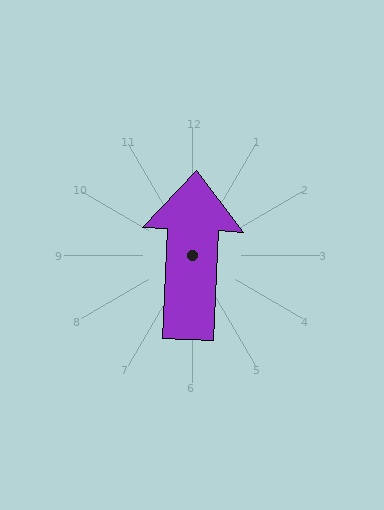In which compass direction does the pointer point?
North.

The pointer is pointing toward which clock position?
Roughly 12 o'clock.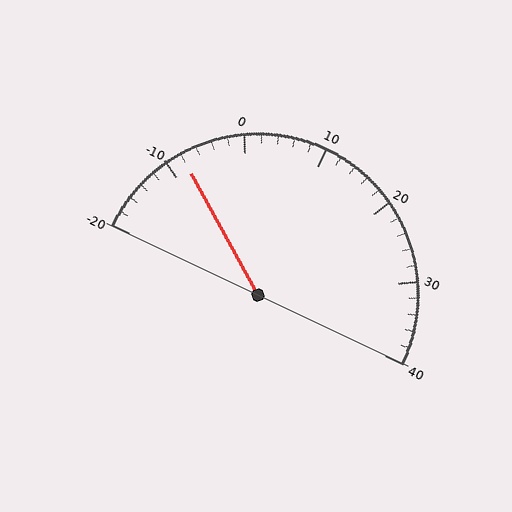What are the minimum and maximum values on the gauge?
The gauge ranges from -20 to 40.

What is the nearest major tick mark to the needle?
The nearest major tick mark is -10.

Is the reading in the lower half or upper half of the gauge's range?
The reading is in the lower half of the range (-20 to 40).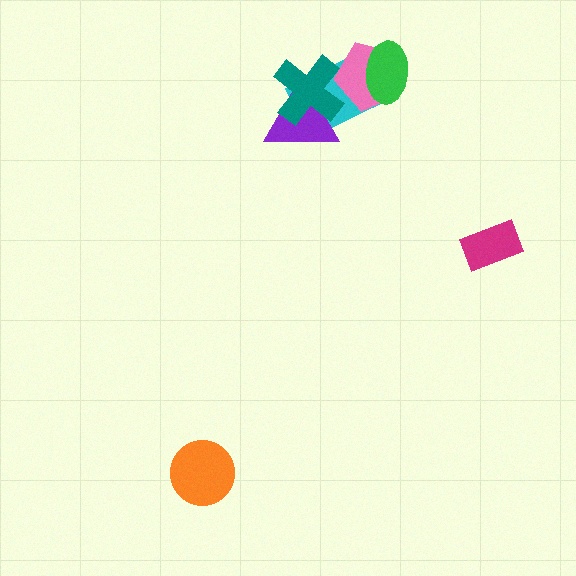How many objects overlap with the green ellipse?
2 objects overlap with the green ellipse.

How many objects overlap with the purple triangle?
2 objects overlap with the purple triangle.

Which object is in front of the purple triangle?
The teal cross is in front of the purple triangle.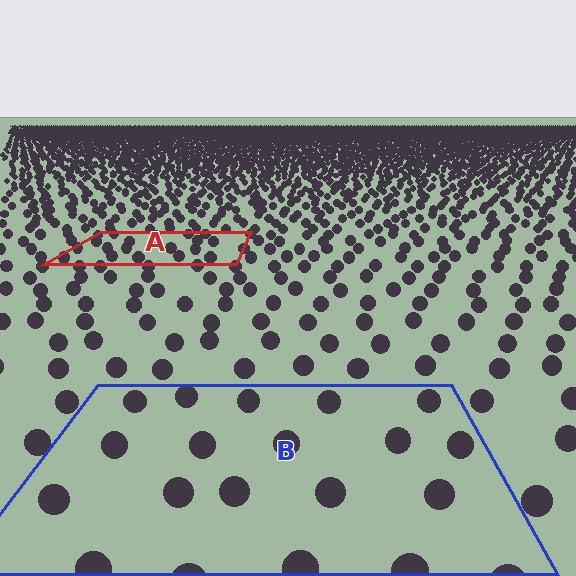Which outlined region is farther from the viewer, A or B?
Region A is farther from the viewer — the texture elements inside it appear smaller and more densely packed.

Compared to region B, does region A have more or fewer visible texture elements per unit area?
Region A has more texture elements per unit area — they are packed more densely because it is farther away.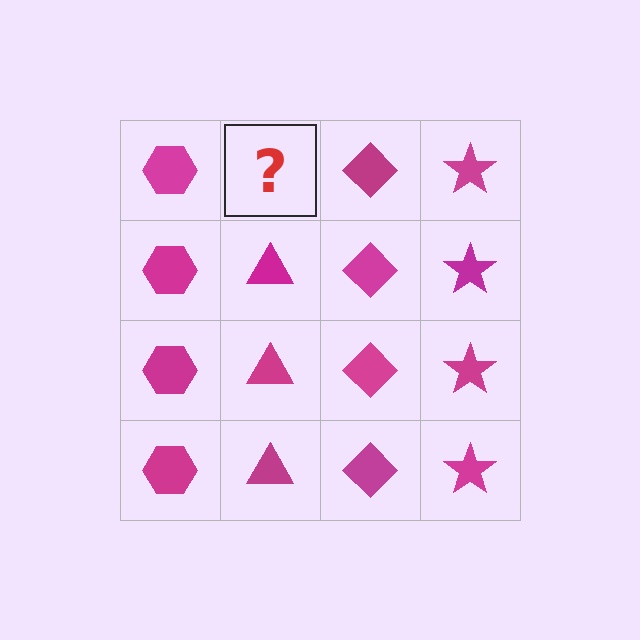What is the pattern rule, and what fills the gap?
The rule is that each column has a consistent shape. The gap should be filled with a magenta triangle.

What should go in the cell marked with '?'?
The missing cell should contain a magenta triangle.